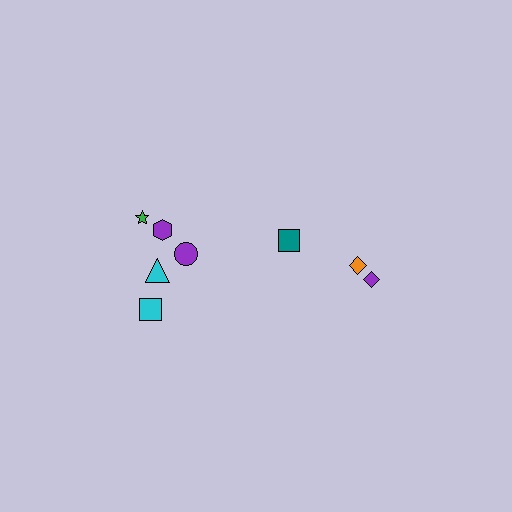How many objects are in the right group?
There are 3 objects.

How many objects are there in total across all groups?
There are 8 objects.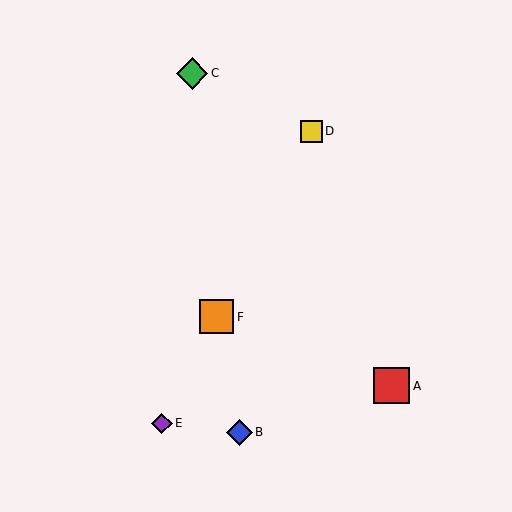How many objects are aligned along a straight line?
3 objects (D, E, F) are aligned along a straight line.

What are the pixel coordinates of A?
Object A is at (392, 386).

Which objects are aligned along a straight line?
Objects D, E, F are aligned along a straight line.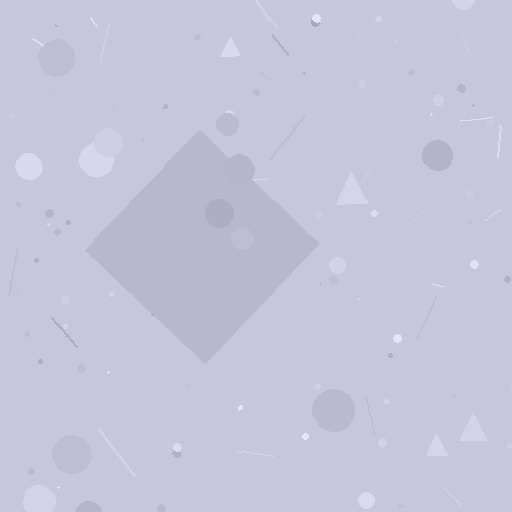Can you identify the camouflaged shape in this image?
The camouflaged shape is a diamond.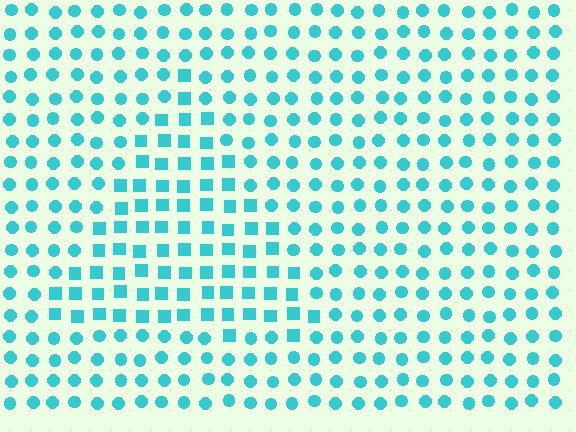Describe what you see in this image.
The image is filled with small cyan elements arranged in a uniform grid. A triangle-shaped region contains squares, while the surrounding area contains circles. The boundary is defined purely by the change in element shape.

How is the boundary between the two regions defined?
The boundary is defined by a change in element shape: squares inside vs. circles outside. All elements share the same color and spacing.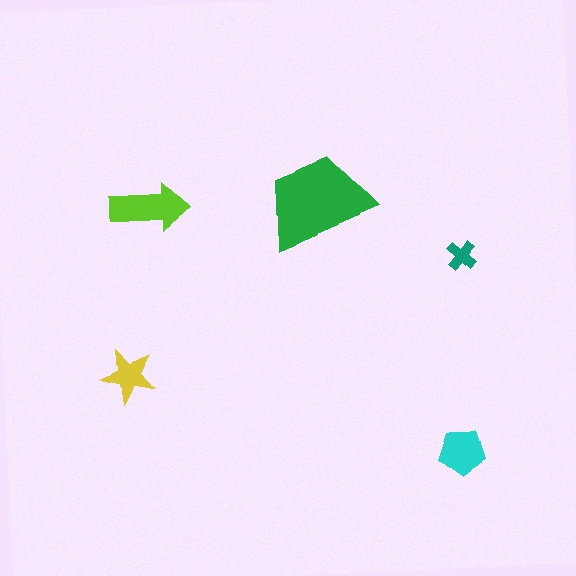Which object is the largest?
The green trapezoid.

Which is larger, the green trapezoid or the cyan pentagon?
The green trapezoid.